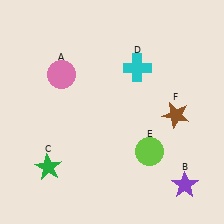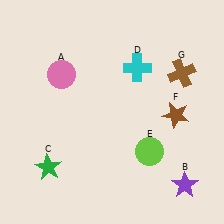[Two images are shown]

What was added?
A brown cross (G) was added in Image 2.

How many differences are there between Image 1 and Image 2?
There is 1 difference between the two images.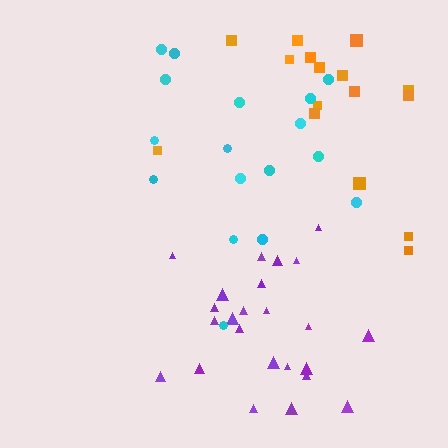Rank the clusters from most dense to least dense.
purple, orange, cyan.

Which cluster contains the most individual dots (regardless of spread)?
Purple (25).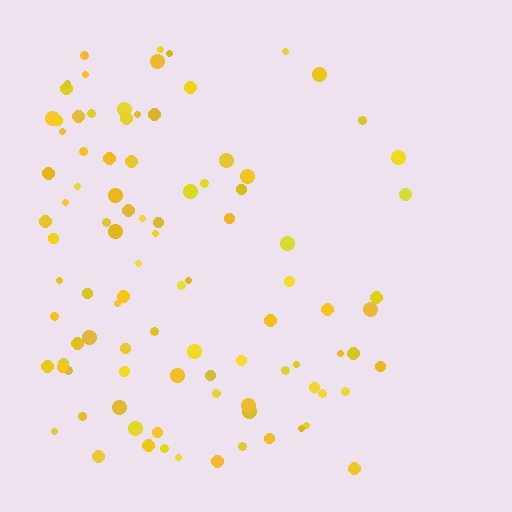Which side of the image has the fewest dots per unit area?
The right.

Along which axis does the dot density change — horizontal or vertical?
Horizontal.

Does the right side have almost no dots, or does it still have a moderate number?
Still a moderate number, just noticeably fewer than the left.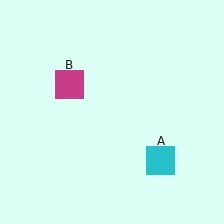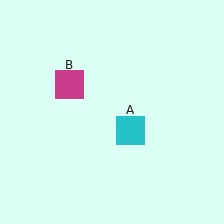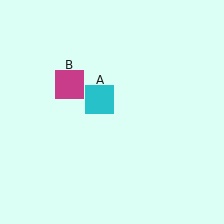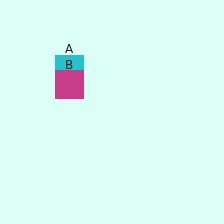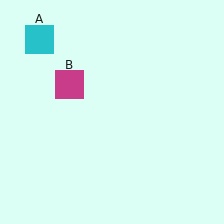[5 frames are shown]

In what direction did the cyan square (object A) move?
The cyan square (object A) moved up and to the left.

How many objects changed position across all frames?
1 object changed position: cyan square (object A).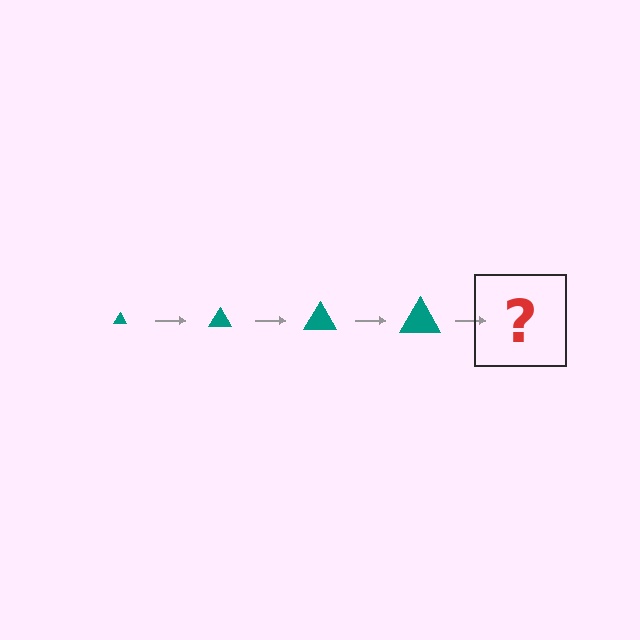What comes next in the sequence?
The next element should be a teal triangle, larger than the previous one.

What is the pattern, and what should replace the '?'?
The pattern is that the triangle gets progressively larger each step. The '?' should be a teal triangle, larger than the previous one.